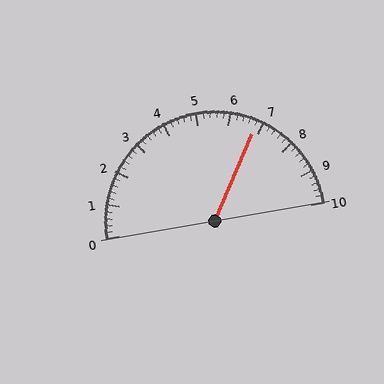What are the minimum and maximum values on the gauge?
The gauge ranges from 0 to 10.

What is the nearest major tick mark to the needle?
The nearest major tick mark is 7.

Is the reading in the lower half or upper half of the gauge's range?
The reading is in the upper half of the range (0 to 10).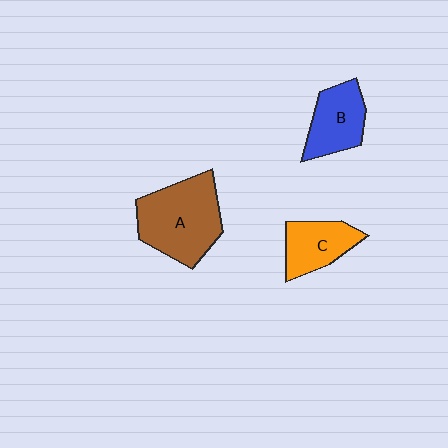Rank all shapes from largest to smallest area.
From largest to smallest: A (brown), B (blue), C (orange).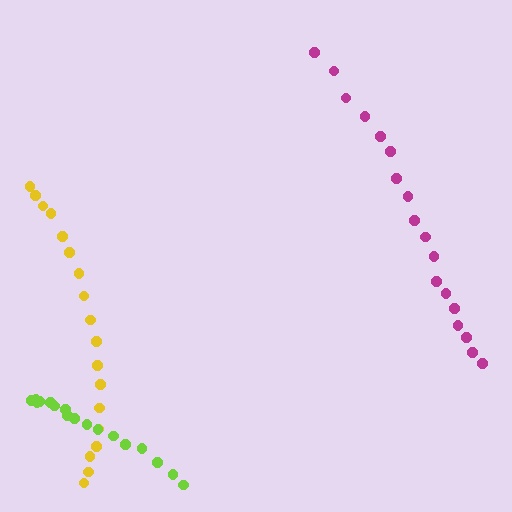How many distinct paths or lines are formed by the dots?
There are 3 distinct paths.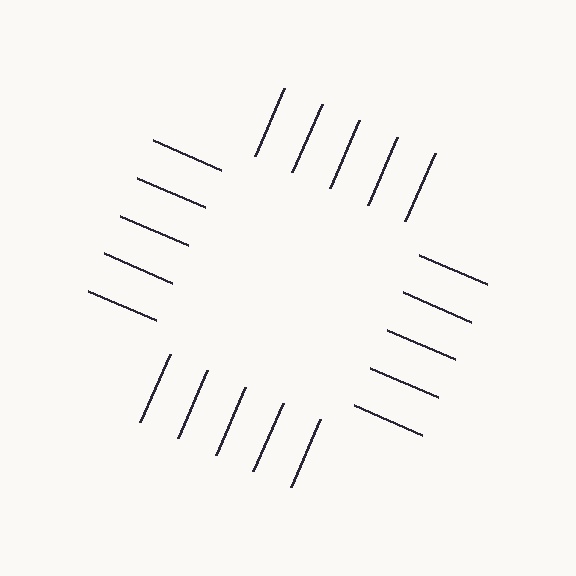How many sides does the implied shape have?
4 sides — the line-ends trace a square.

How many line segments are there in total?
20 — 5 along each of the 4 edges.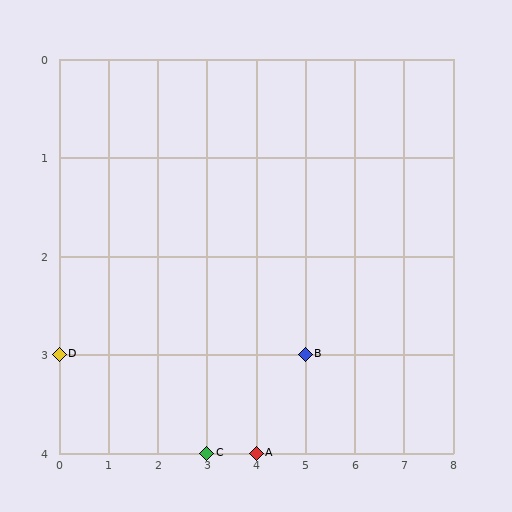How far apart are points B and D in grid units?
Points B and D are 5 columns apart.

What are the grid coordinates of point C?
Point C is at grid coordinates (3, 4).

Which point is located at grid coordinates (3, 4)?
Point C is at (3, 4).